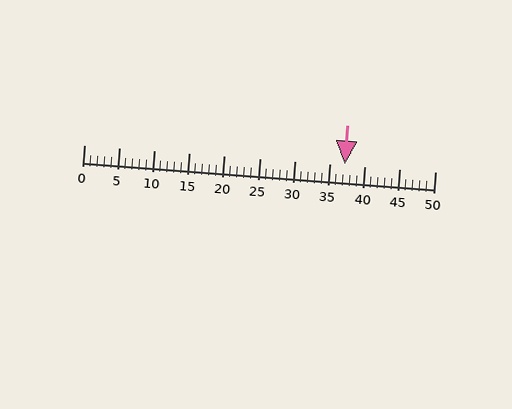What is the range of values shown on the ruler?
The ruler shows values from 0 to 50.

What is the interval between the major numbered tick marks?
The major tick marks are spaced 5 units apart.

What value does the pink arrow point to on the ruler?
The pink arrow points to approximately 37.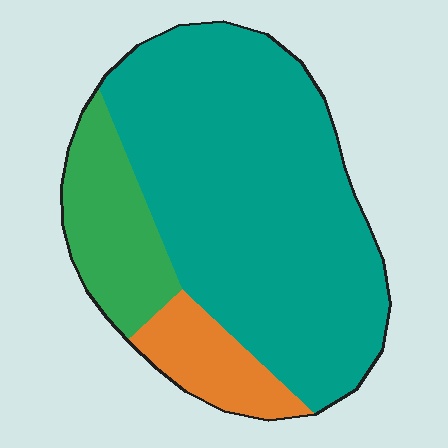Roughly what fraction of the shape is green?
Green takes up between a sixth and a third of the shape.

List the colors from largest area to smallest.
From largest to smallest: teal, green, orange.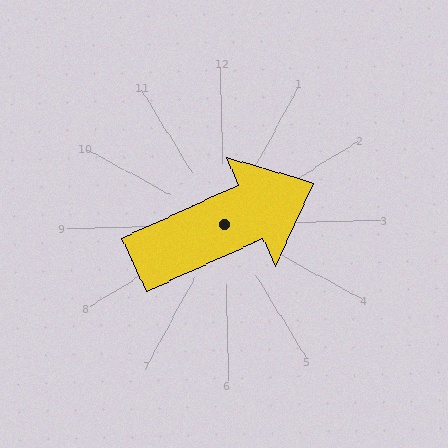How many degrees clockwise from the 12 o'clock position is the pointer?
Approximately 67 degrees.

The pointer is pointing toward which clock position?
Roughly 2 o'clock.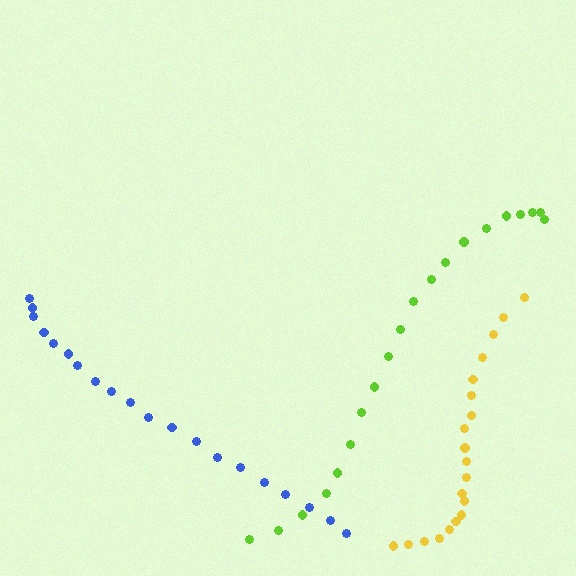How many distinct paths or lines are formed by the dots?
There are 3 distinct paths.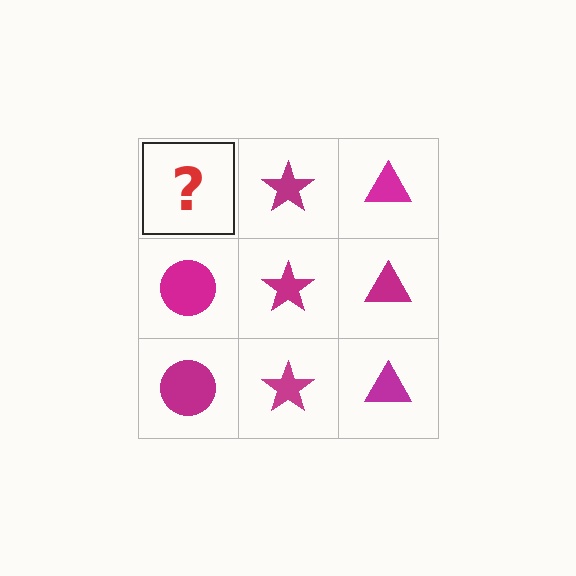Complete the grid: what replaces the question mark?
The question mark should be replaced with a magenta circle.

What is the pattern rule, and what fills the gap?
The rule is that each column has a consistent shape. The gap should be filled with a magenta circle.